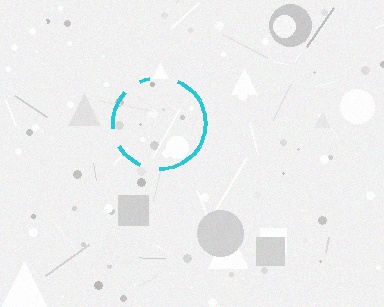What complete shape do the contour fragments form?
The contour fragments form a circle.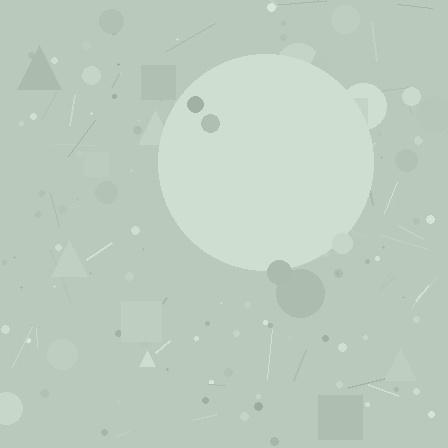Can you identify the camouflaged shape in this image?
The camouflaged shape is a circle.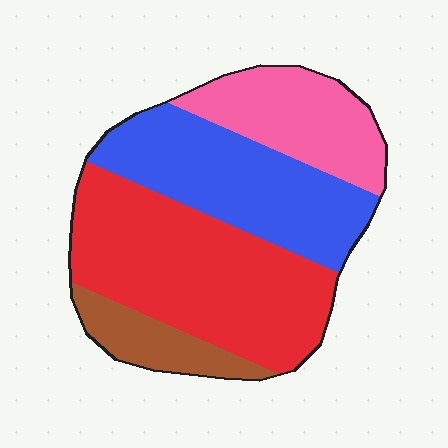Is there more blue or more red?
Red.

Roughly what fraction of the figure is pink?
Pink takes up between a sixth and a third of the figure.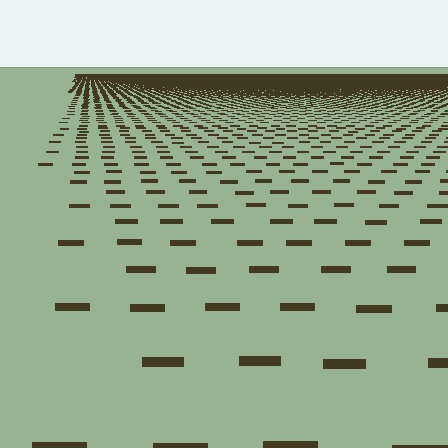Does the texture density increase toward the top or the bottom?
Density increases toward the top.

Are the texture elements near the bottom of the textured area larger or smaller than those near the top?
Larger. Near the bottom, elements are closer to the viewer and appear at a bigger on-screen size.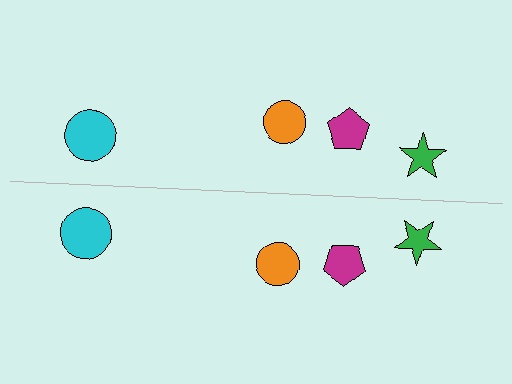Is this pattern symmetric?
Yes, this pattern has bilateral (reflection) symmetry.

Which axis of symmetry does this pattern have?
The pattern has a horizontal axis of symmetry running through the center of the image.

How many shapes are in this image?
There are 8 shapes in this image.